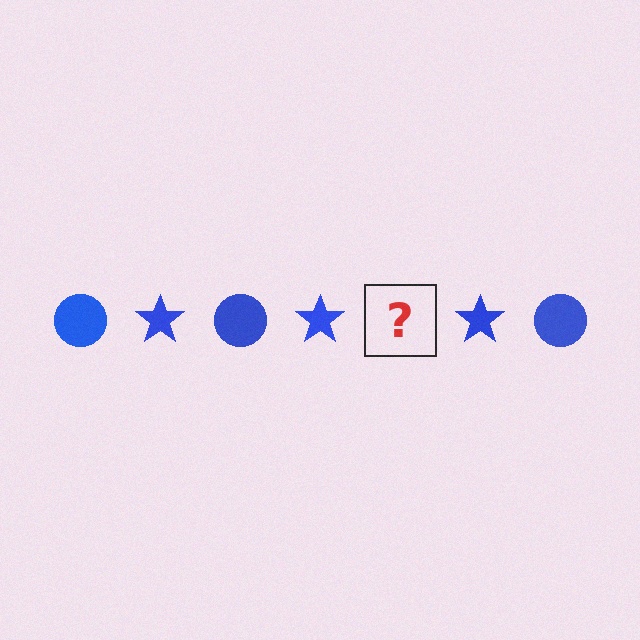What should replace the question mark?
The question mark should be replaced with a blue circle.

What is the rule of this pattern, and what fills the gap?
The rule is that the pattern cycles through circle, star shapes in blue. The gap should be filled with a blue circle.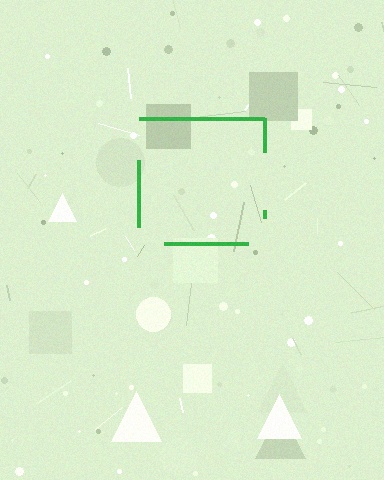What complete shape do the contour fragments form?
The contour fragments form a square.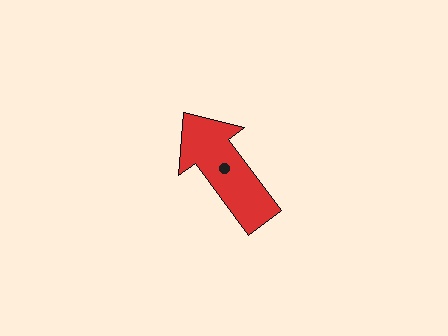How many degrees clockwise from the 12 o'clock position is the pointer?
Approximately 324 degrees.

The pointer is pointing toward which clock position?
Roughly 11 o'clock.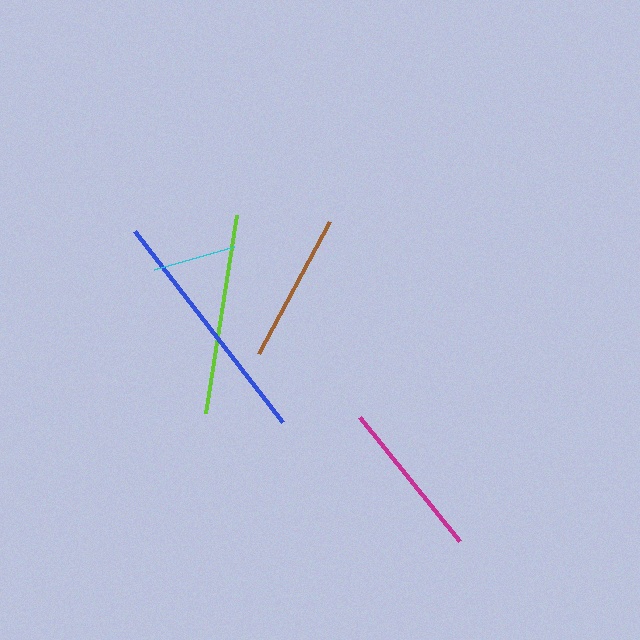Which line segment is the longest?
The blue line is the longest at approximately 241 pixels.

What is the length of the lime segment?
The lime segment is approximately 201 pixels long.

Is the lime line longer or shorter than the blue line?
The blue line is longer than the lime line.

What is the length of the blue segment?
The blue segment is approximately 241 pixels long.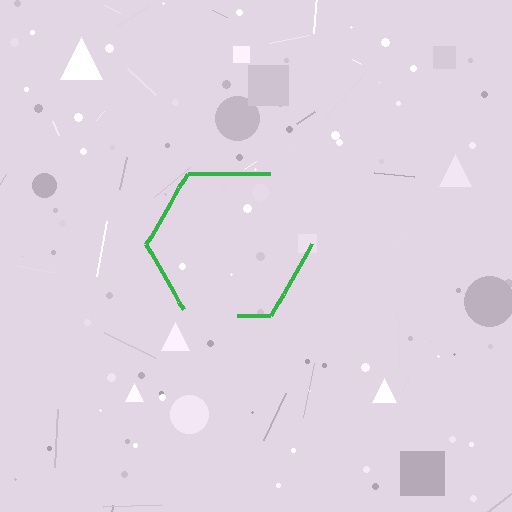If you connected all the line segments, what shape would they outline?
They would outline a hexagon.